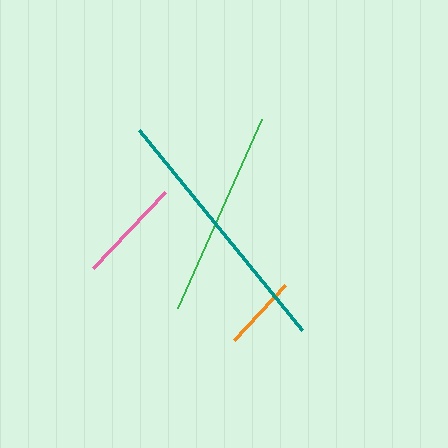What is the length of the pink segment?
The pink segment is approximately 105 pixels long.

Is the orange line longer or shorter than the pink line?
The pink line is longer than the orange line.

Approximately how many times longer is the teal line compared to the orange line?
The teal line is approximately 3.4 times the length of the orange line.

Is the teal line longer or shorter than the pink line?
The teal line is longer than the pink line.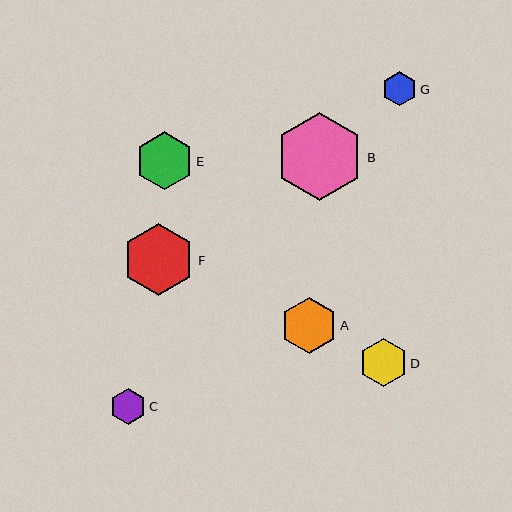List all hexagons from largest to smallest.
From largest to smallest: B, F, E, A, D, C, G.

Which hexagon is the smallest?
Hexagon G is the smallest with a size of approximately 35 pixels.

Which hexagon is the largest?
Hexagon B is the largest with a size of approximately 88 pixels.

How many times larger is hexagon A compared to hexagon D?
Hexagon A is approximately 1.2 times the size of hexagon D.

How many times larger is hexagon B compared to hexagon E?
Hexagon B is approximately 1.5 times the size of hexagon E.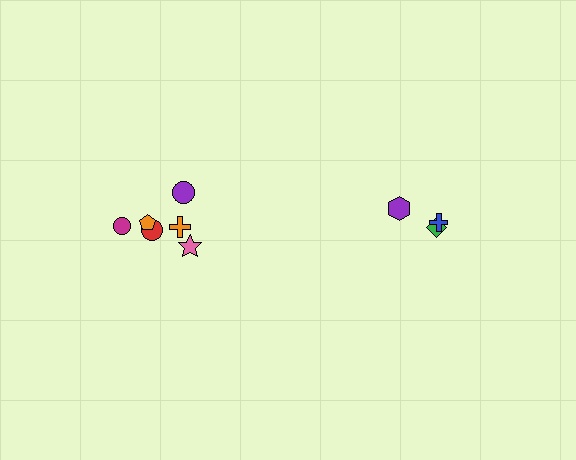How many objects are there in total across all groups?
There are 9 objects.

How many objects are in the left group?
There are 6 objects.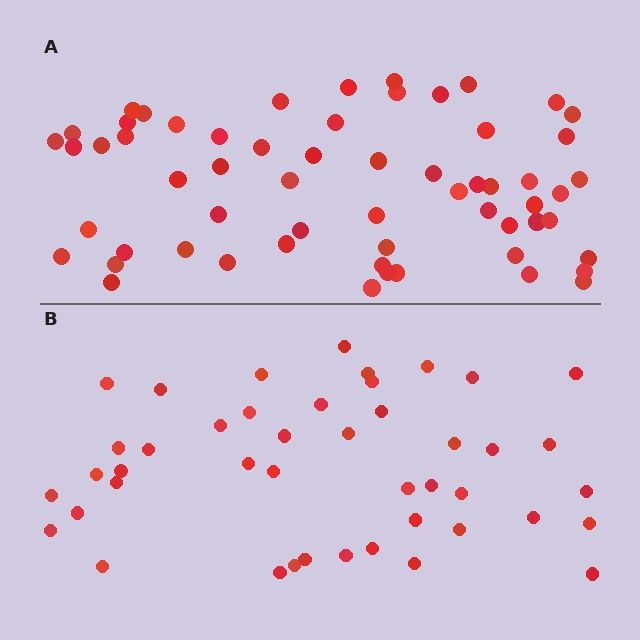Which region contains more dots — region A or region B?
Region A (the top region) has more dots.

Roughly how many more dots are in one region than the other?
Region A has approximately 15 more dots than region B.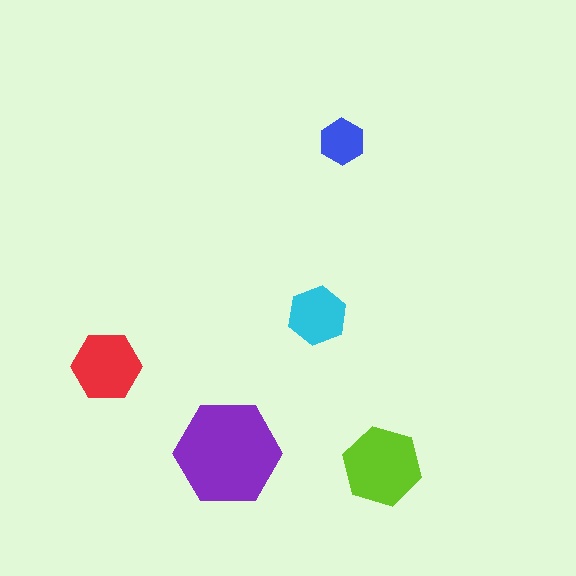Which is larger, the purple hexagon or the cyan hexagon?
The purple one.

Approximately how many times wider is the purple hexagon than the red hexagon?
About 1.5 times wider.